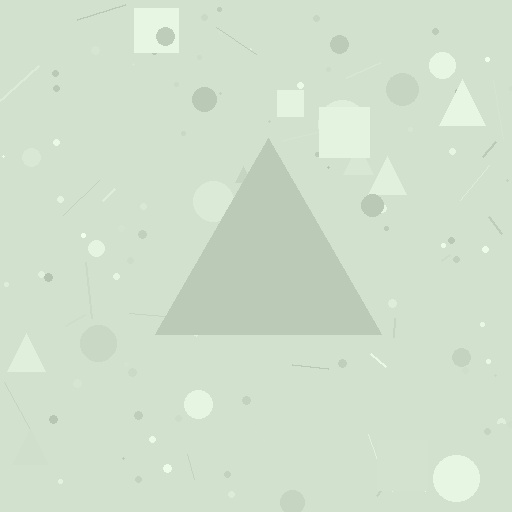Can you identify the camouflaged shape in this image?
The camouflaged shape is a triangle.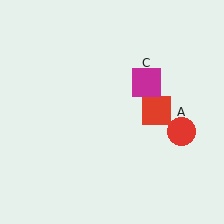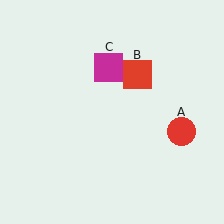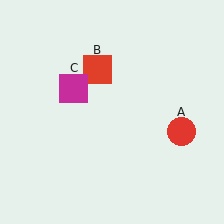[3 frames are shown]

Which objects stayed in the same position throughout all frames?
Red circle (object A) remained stationary.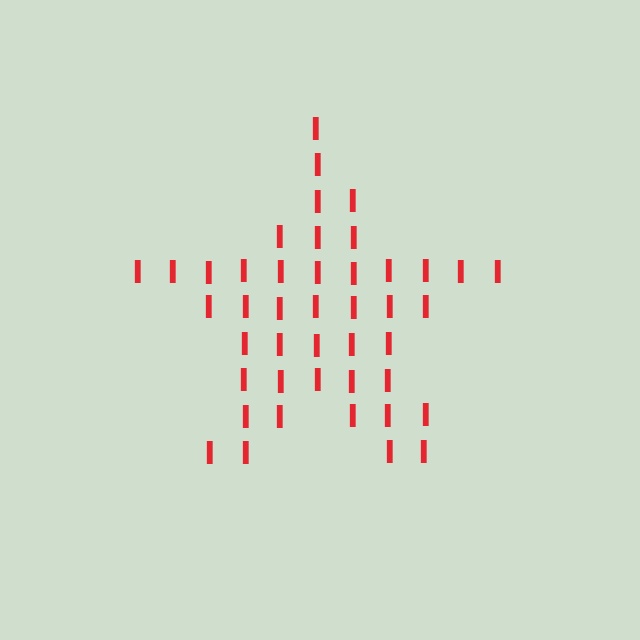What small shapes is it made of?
It is made of small letter I's.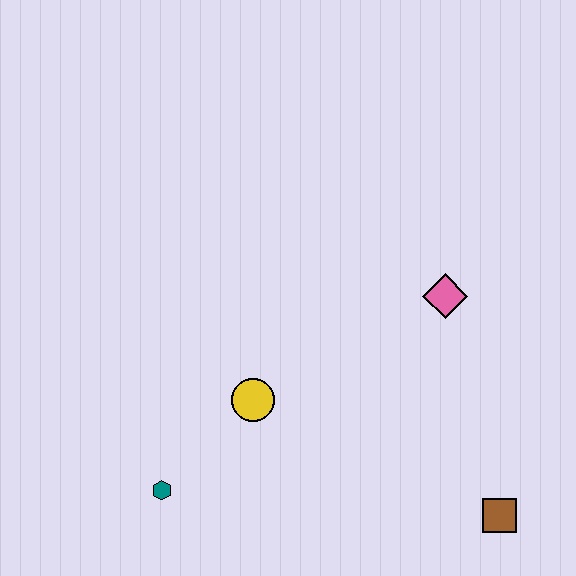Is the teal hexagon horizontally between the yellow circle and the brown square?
No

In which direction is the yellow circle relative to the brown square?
The yellow circle is to the left of the brown square.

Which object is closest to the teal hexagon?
The yellow circle is closest to the teal hexagon.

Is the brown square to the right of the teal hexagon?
Yes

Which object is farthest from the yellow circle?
The brown square is farthest from the yellow circle.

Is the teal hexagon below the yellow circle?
Yes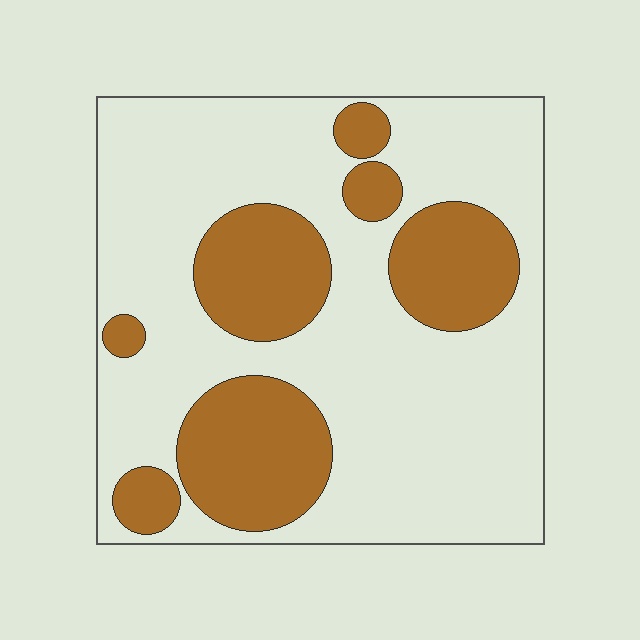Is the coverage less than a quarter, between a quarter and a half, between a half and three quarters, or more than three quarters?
Between a quarter and a half.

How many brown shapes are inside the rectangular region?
7.